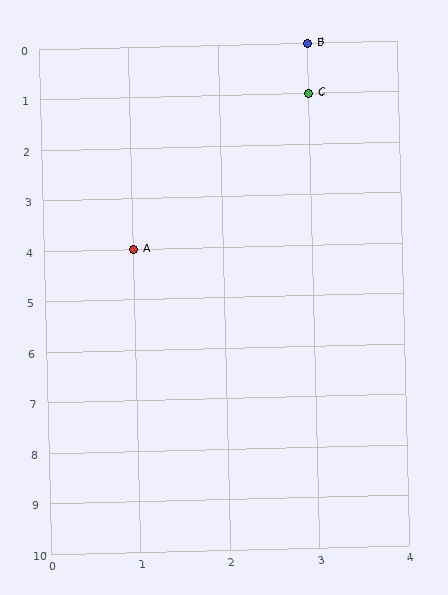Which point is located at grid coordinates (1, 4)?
Point A is at (1, 4).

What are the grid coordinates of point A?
Point A is at grid coordinates (1, 4).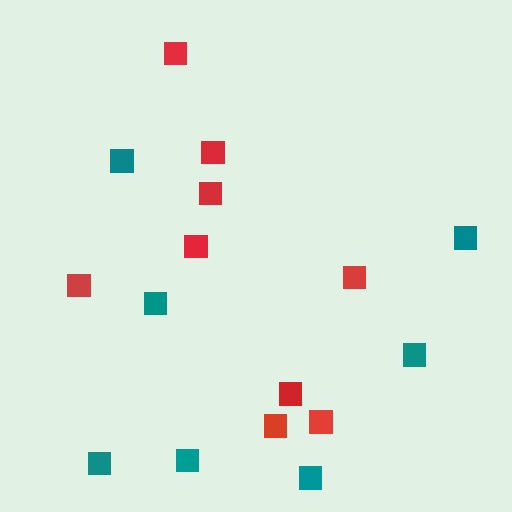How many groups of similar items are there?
There are 2 groups: one group of red squares (9) and one group of teal squares (7).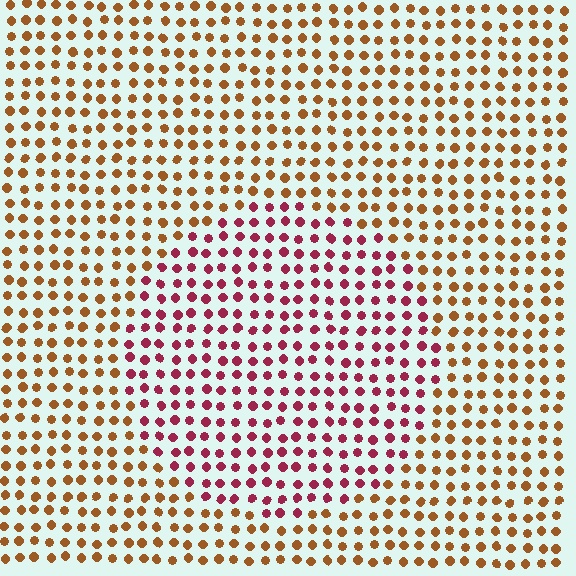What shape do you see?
I see a circle.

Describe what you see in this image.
The image is filled with small brown elements in a uniform arrangement. A circle-shaped region is visible where the elements are tinted to a slightly different hue, forming a subtle color boundary.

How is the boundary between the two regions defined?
The boundary is defined purely by a slight shift in hue (about 47 degrees). Spacing, size, and orientation are identical on both sides.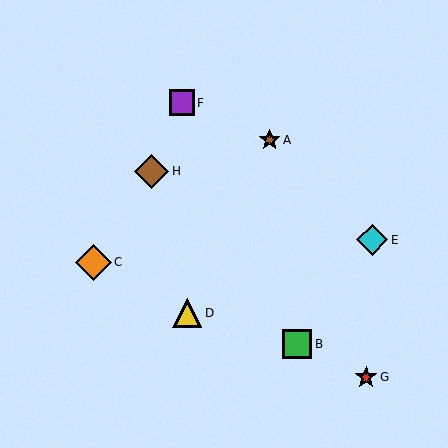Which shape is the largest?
The orange diamond (labeled C) is the largest.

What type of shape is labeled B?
Shape B is a green square.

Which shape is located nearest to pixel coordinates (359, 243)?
The cyan diamond (labeled E) at (372, 240) is nearest to that location.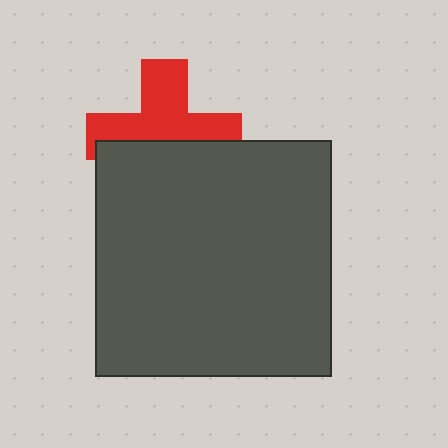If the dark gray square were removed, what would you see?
You would see the complete red cross.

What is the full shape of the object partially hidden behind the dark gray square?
The partially hidden object is a red cross.